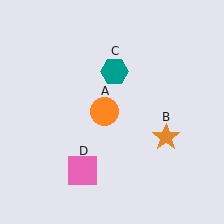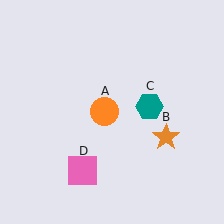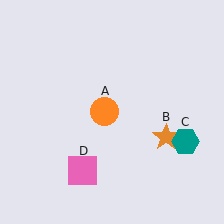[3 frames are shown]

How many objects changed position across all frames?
1 object changed position: teal hexagon (object C).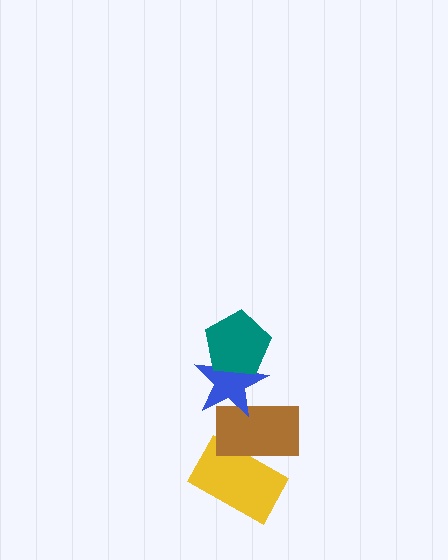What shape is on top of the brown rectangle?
The blue star is on top of the brown rectangle.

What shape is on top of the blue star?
The teal pentagon is on top of the blue star.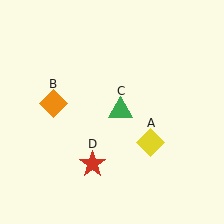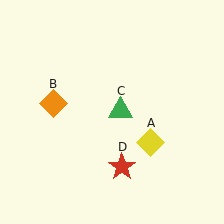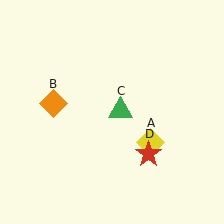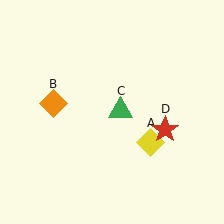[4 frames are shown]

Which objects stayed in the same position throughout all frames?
Yellow diamond (object A) and orange diamond (object B) and green triangle (object C) remained stationary.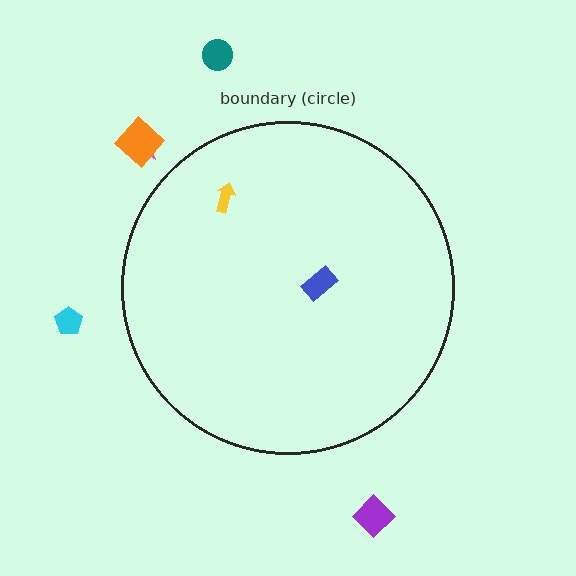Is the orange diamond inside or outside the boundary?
Outside.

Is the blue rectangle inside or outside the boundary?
Inside.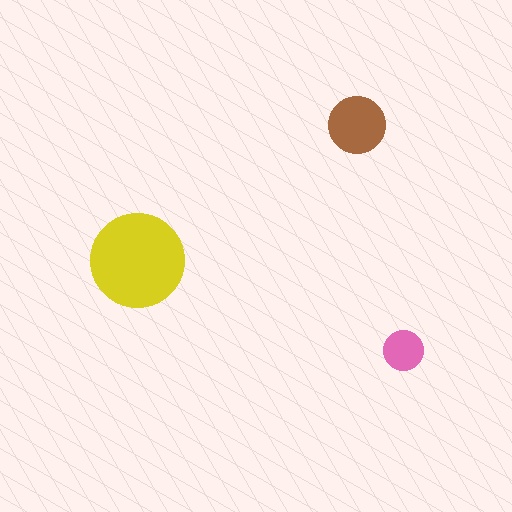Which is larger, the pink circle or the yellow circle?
The yellow one.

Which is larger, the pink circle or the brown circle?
The brown one.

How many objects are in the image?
There are 3 objects in the image.